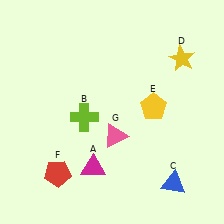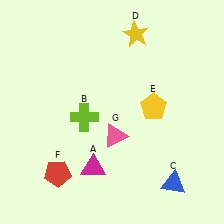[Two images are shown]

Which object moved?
The yellow star (D) moved left.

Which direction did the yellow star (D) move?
The yellow star (D) moved left.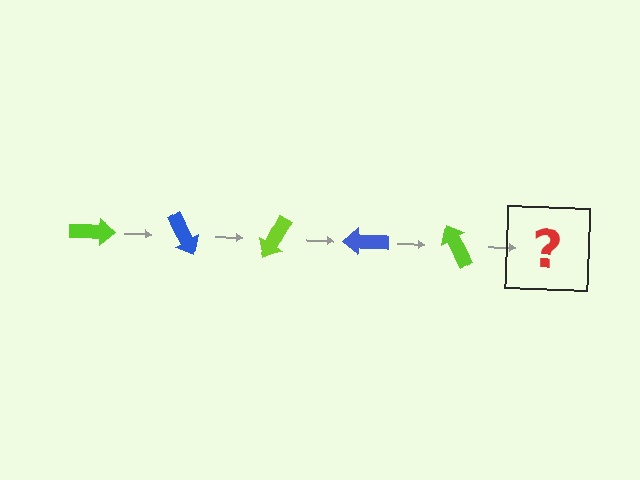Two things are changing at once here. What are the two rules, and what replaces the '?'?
The two rules are that it rotates 60 degrees each step and the color cycles through lime and blue. The '?' should be a blue arrow, rotated 300 degrees from the start.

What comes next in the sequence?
The next element should be a blue arrow, rotated 300 degrees from the start.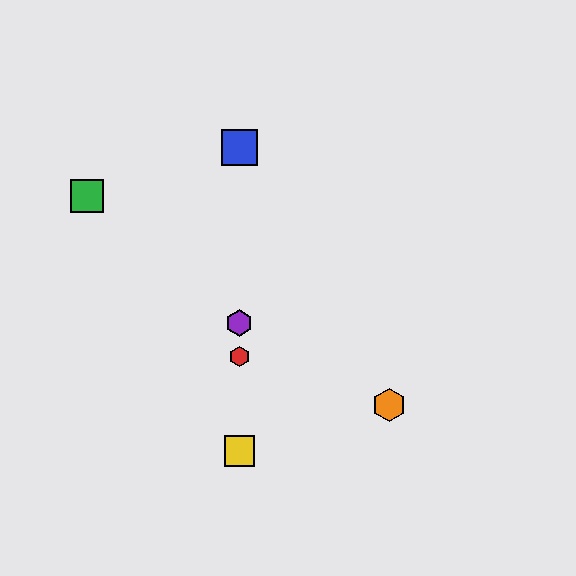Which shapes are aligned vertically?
The red hexagon, the blue square, the yellow square, the purple hexagon are aligned vertically.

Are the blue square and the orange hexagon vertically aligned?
No, the blue square is at x≈239 and the orange hexagon is at x≈389.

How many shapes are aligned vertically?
4 shapes (the red hexagon, the blue square, the yellow square, the purple hexagon) are aligned vertically.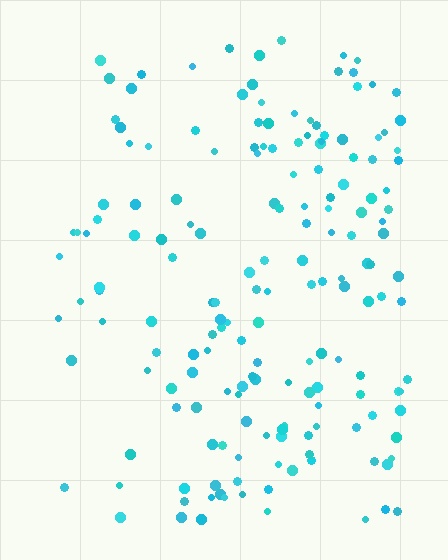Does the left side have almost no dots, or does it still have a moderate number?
Still a moderate number, just noticeably fewer than the right.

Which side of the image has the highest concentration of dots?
The right.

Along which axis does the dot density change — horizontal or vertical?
Horizontal.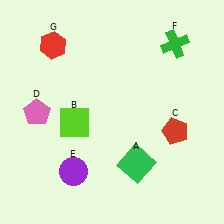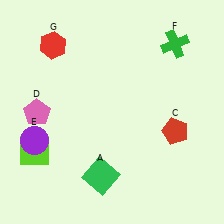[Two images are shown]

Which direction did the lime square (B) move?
The lime square (B) moved left.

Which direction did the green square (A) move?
The green square (A) moved left.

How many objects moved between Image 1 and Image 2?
3 objects moved between the two images.